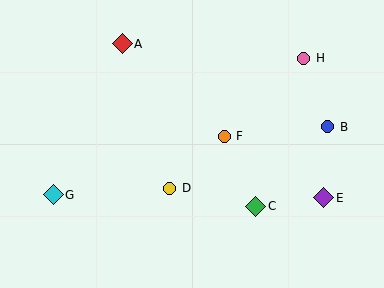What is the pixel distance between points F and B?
The distance between F and B is 104 pixels.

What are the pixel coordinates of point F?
Point F is at (224, 136).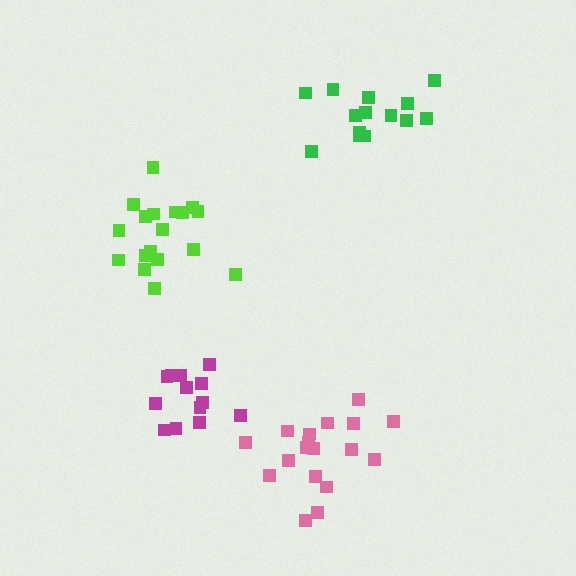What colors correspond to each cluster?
The clusters are colored: magenta, green, lime, pink.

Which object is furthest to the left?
The lime cluster is leftmost.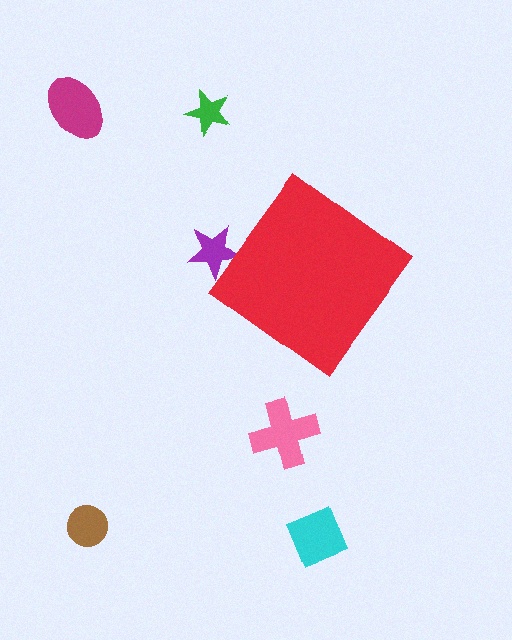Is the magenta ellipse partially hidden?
No, the magenta ellipse is fully visible.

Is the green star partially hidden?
No, the green star is fully visible.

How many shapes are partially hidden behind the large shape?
1 shape is partially hidden.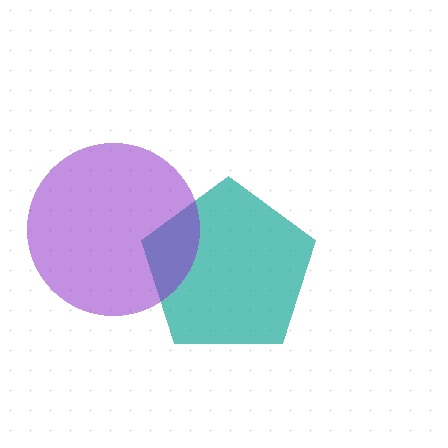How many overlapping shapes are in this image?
There are 2 overlapping shapes in the image.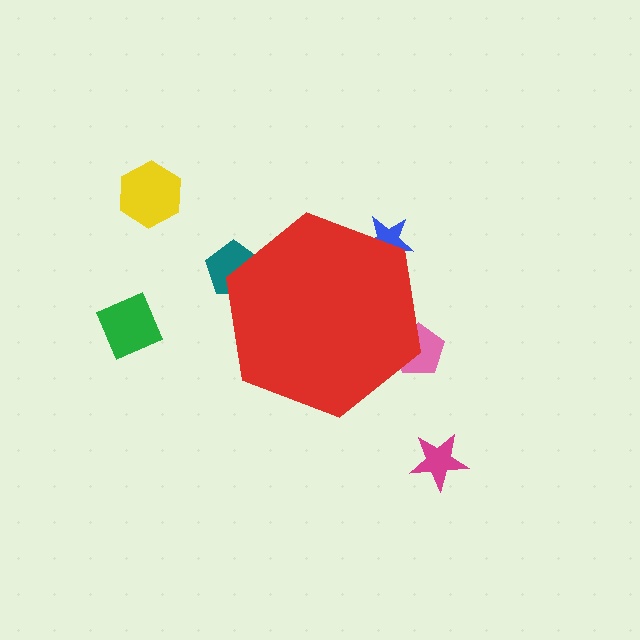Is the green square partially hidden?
No, the green square is fully visible.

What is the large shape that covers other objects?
A red hexagon.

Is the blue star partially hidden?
Yes, the blue star is partially hidden behind the red hexagon.